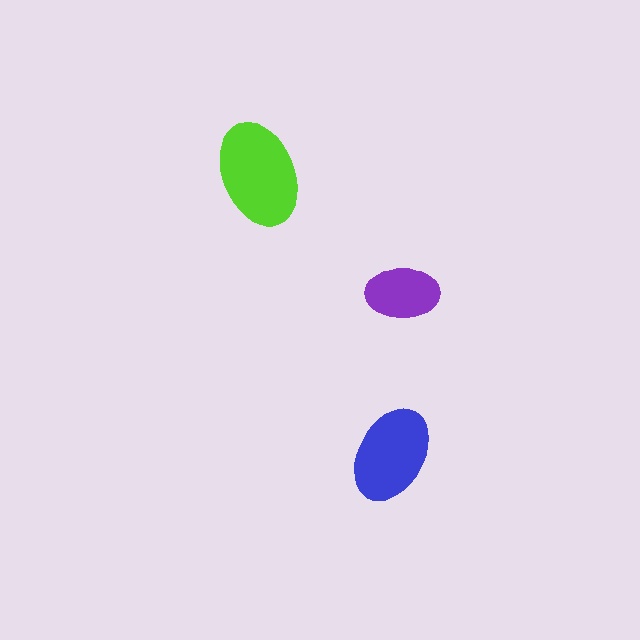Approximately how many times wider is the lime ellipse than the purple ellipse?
About 1.5 times wider.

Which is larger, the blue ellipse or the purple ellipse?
The blue one.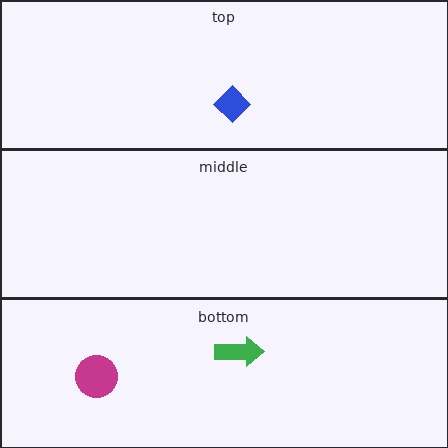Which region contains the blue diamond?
The top region.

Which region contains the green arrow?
The bottom region.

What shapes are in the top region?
The blue diamond.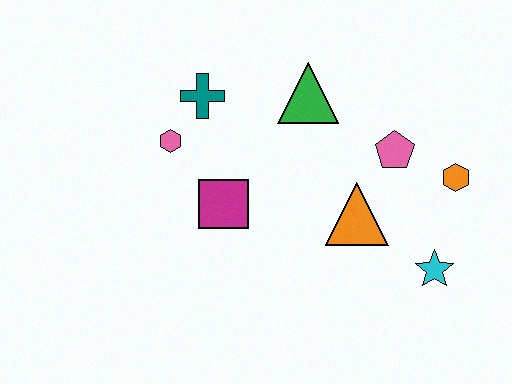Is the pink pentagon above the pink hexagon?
No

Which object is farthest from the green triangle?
The cyan star is farthest from the green triangle.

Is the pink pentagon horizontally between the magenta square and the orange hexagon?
Yes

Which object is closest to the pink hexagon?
The teal cross is closest to the pink hexagon.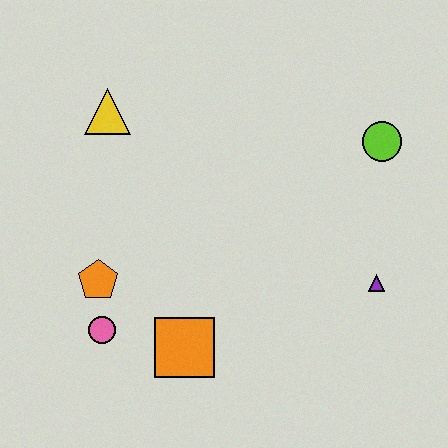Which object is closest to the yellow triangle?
The orange pentagon is closest to the yellow triangle.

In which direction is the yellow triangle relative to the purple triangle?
The yellow triangle is to the left of the purple triangle.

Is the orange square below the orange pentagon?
Yes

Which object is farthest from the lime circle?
The pink circle is farthest from the lime circle.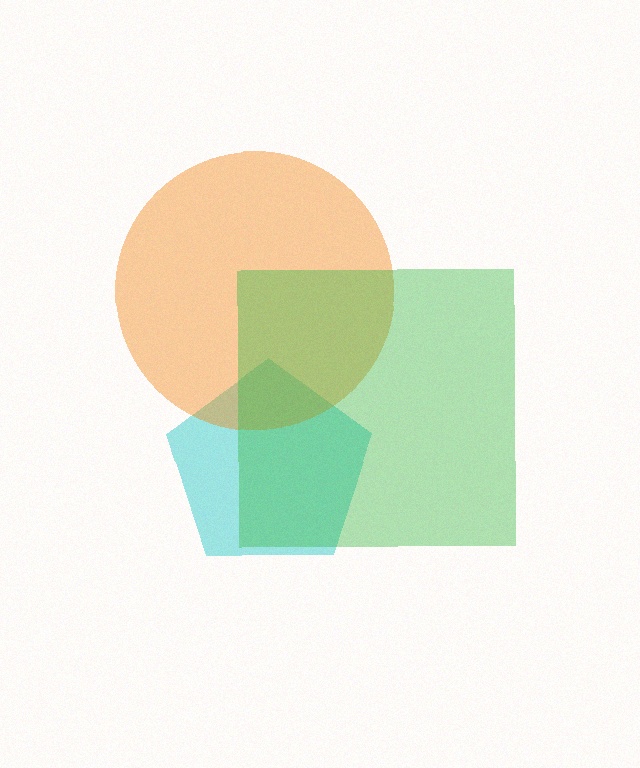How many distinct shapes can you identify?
There are 3 distinct shapes: a cyan pentagon, an orange circle, a green square.